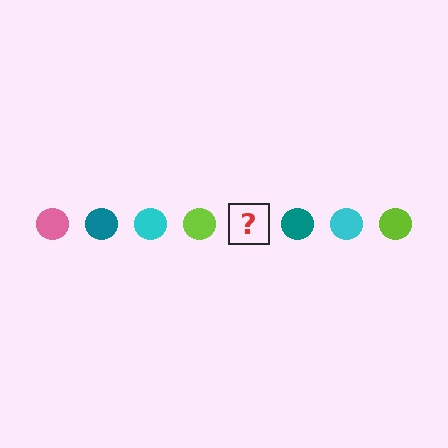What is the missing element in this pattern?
The missing element is a pink circle.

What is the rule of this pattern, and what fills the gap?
The rule is that the pattern cycles through pink, teal, cyan, lime circles. The gap should be filled with a pink circle.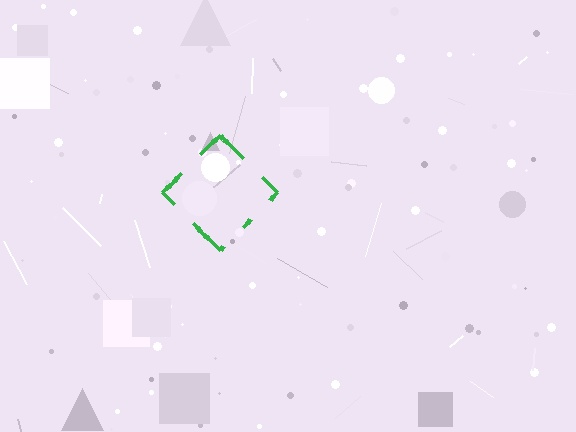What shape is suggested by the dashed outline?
The dashed outline suggests a diamond.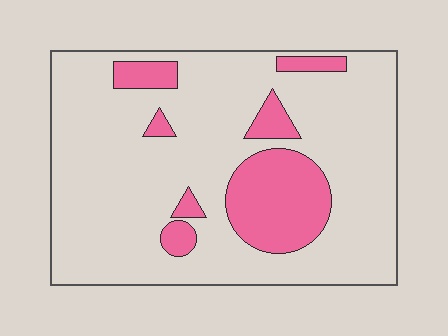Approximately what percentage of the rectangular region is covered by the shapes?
Approximately 20%.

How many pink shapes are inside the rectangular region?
7.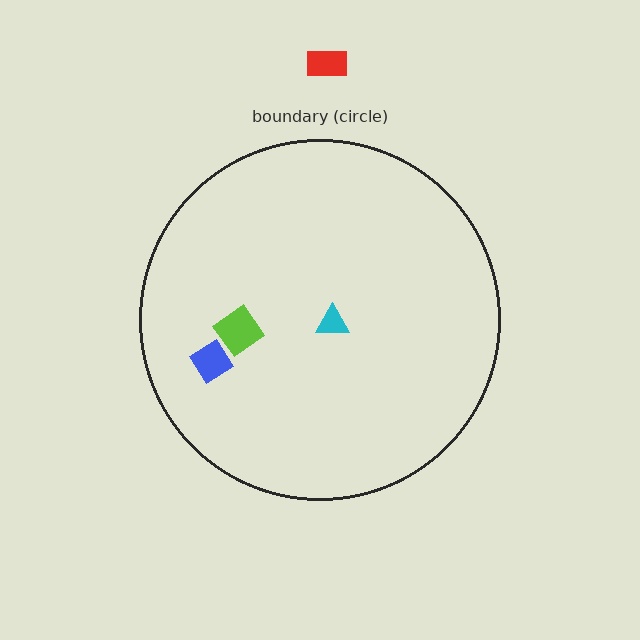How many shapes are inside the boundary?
3 inside, 1 outside.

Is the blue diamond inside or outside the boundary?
Inside.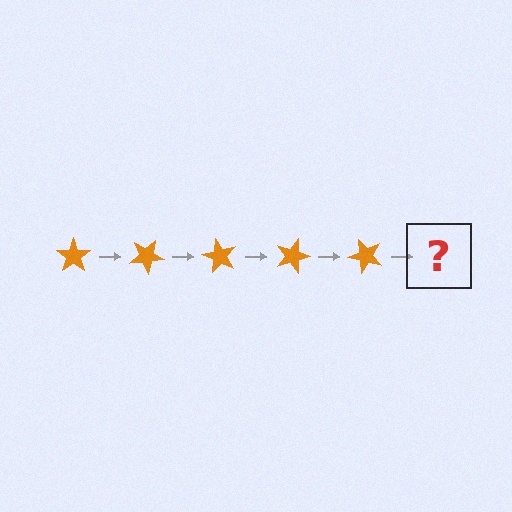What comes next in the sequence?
The next element should be an orange star rotated 150 degrees.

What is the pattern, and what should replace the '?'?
The pattern is that the star rotates 30 degrees each step. The '?' should be an orange star rotated 150 degrees.